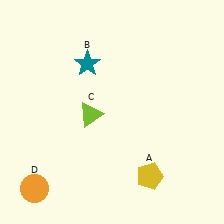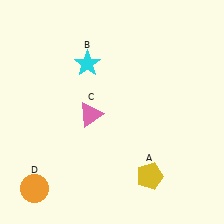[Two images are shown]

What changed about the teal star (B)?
In Image 1, B is teal. In Image 2, it changed to cyan.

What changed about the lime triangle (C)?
In Image 1, C is lime. In Image 2, it changed to pink.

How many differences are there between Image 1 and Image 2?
There are 2 differences between the two images.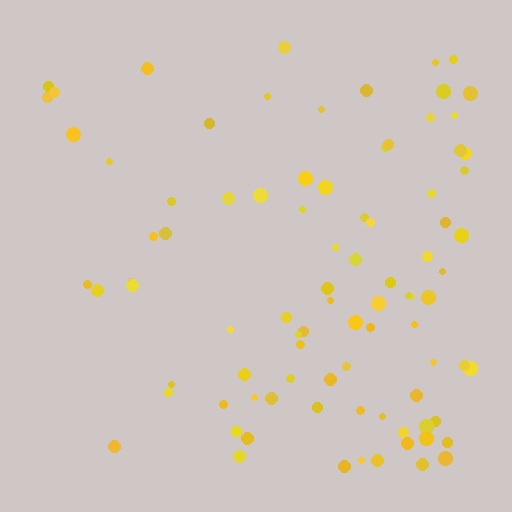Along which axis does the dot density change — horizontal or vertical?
Horizontal.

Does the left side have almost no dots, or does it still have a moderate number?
Still a moderate number, just noticeably fewer than the right.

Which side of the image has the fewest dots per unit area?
The left.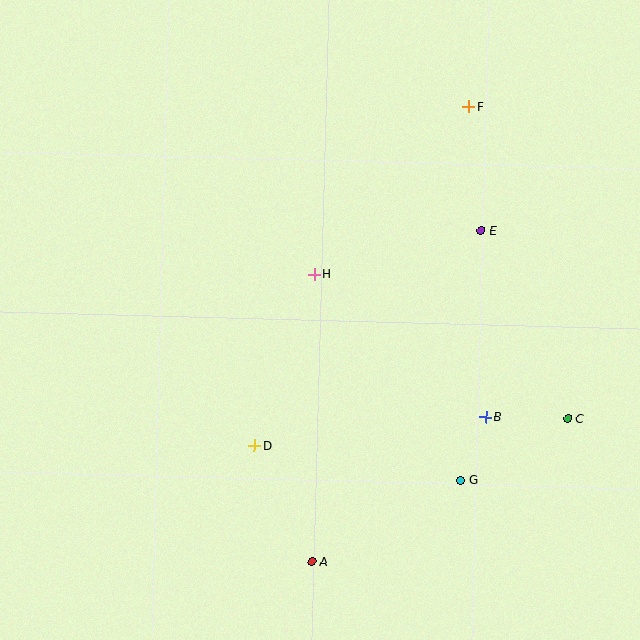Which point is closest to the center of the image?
Point H at (315, 274) is closest to the center.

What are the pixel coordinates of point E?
Point E is at (481, 230).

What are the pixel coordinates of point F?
Point F is at (469, 107).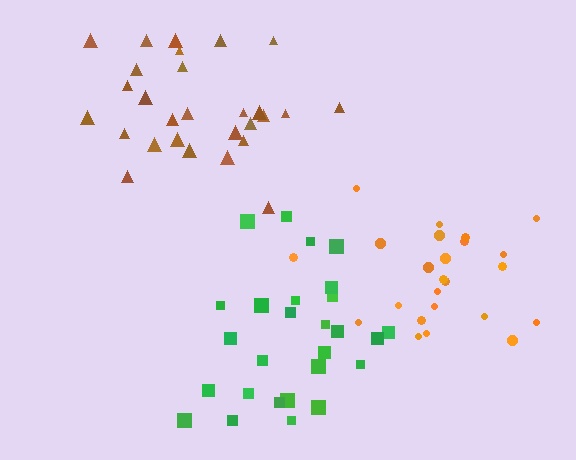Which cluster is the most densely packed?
Orange.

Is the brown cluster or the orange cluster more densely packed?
Orange.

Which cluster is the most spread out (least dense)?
Green.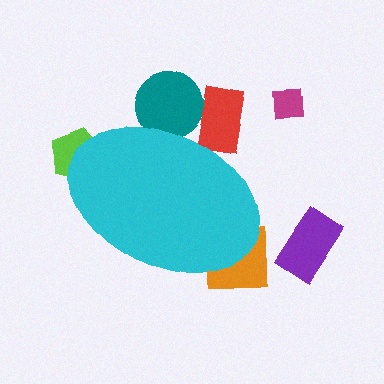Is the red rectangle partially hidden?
Yes, the red rectangle is partially hidden behind the cyan ellipse.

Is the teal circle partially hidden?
Yes, the teal circle is partially hidden behind the cyan ellipse.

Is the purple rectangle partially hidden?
No, the purple rectangle is fully visible.